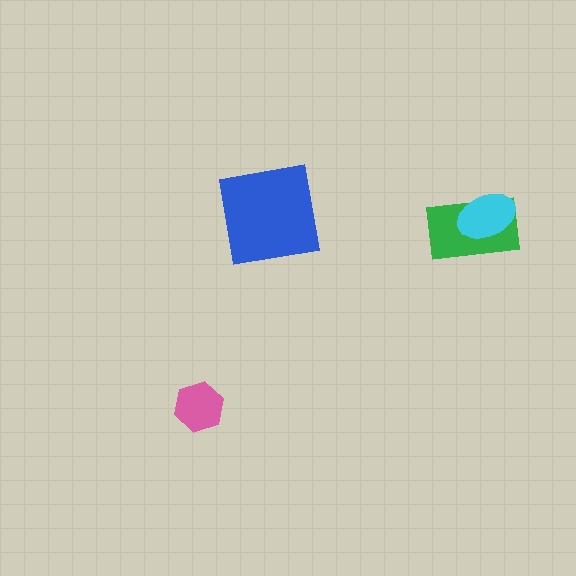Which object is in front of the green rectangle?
The cyan ellipse is in front of the green rectangle.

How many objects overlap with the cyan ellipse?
1 object overlaps with the cyan ellipse.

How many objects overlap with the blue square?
0 objects overlap with the blue square.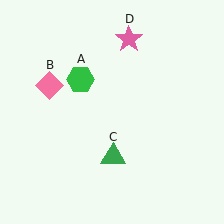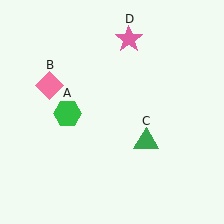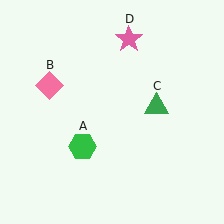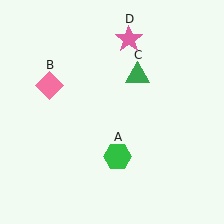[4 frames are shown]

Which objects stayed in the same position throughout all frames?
Pink diamond (object B) and pink star (object D) remained stationary.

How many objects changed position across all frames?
2 objects changed position: green hexagon (object A), green triangle (object C).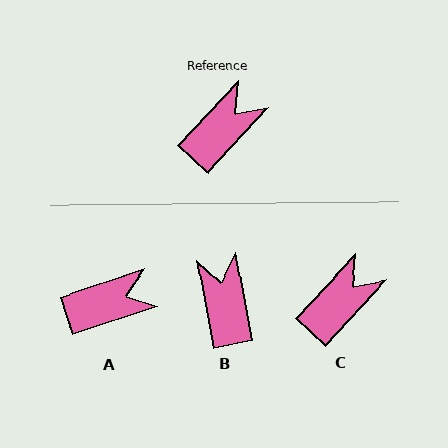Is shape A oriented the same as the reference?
No, it is off by about 29 degrees.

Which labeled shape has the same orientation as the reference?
C.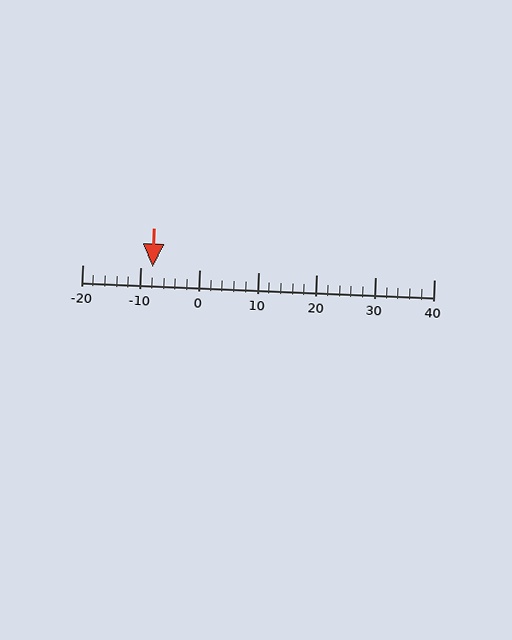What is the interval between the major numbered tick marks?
The major tick marks are spaced 10 units apart.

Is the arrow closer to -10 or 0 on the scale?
The arrow is closer to -10.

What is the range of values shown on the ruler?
The ruler shows values from -20 to 40.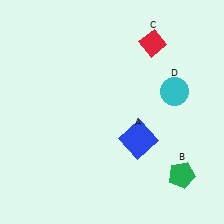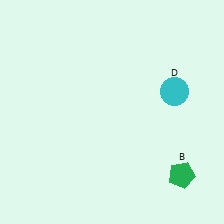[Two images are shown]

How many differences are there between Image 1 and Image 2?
There are 2 differences between the two images.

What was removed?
The red diamond (C), the blue square (A) were removed in Image 2.